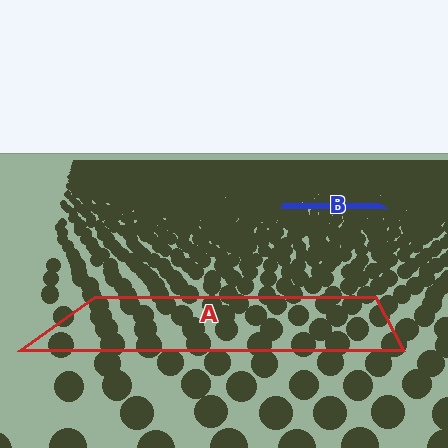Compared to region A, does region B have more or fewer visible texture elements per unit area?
Region B has more texture elements per unit area — they are packed more densely because it is farther away.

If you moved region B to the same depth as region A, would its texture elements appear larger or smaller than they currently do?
They would appear larger. At a closer depth, the same texture elements are projected at a bigger on-screen size.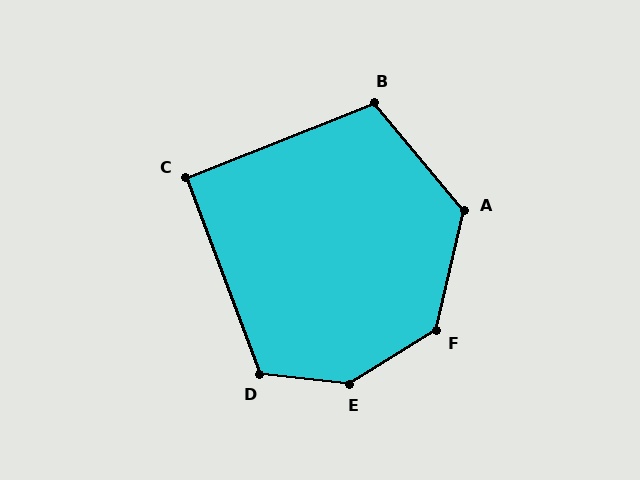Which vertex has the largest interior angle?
E, at approximately 142 degrees.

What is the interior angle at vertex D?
Approximately 117 degrees (obtuse).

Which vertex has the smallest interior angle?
C, at approximately 91 degrees.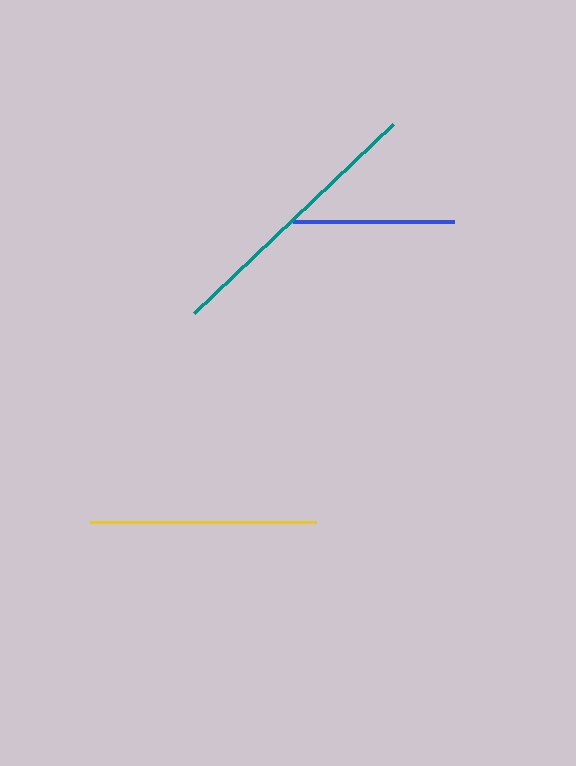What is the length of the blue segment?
The blue segment is approximately 161 pixels long.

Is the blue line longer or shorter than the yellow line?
The yellow line is longer than the blue line.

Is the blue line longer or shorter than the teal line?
The teal line is longer than the blue line.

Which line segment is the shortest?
The blue line is the shortest at approximately 161 pixels.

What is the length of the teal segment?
The teal segment is approximately 274 pixels long.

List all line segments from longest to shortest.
From longest to shortest: teal, yellow, blue.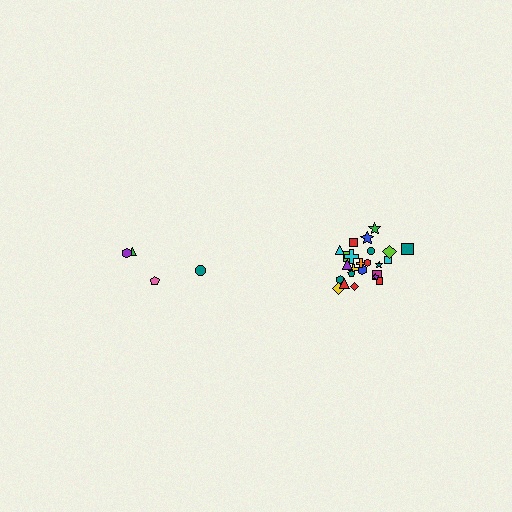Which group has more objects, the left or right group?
The right group.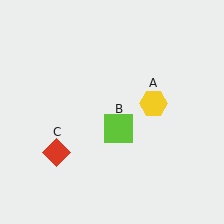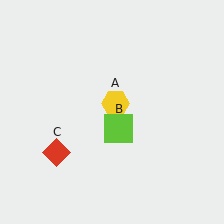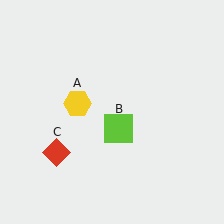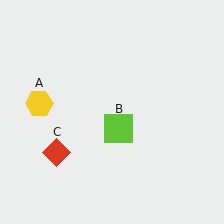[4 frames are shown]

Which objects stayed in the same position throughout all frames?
Lime square (object B) and red diamond (object C) remained stationary.